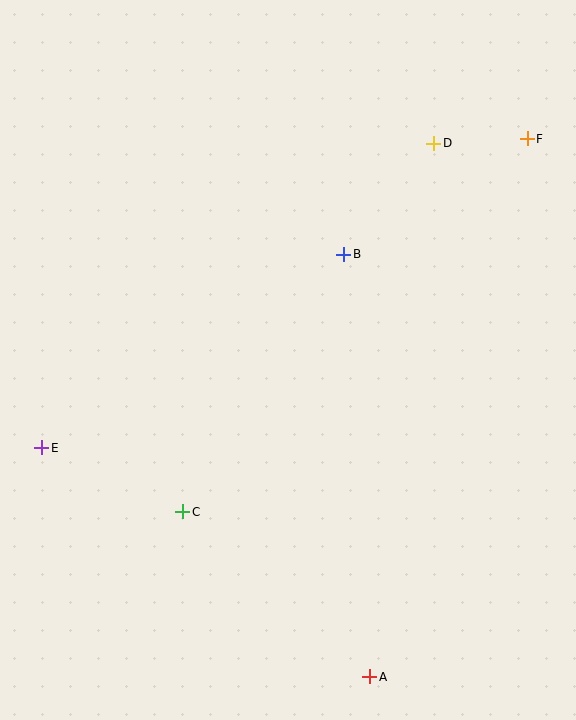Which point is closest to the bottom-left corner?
Point E is closest to the bottom-left corner.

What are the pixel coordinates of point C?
Point C is at (183, 512).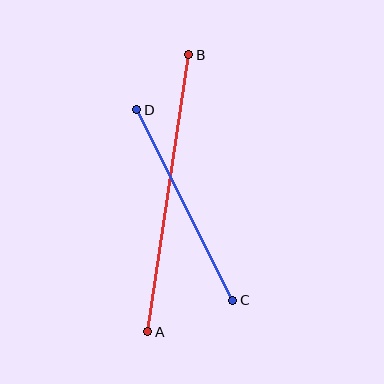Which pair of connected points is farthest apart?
Points A and B are farthest apart.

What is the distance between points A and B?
The distance is approximately 280 pixels.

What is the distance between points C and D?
The distance is approximately 214 pixels.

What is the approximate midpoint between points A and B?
The midpoint is at approximately (168, 193) pixels.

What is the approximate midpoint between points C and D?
The midpoint is at approximately (185, 205) pixels.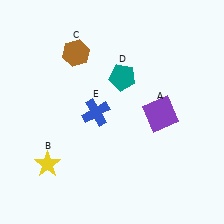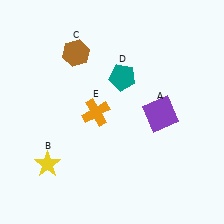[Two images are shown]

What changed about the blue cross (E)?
In Image 1, E is blue. In Image 2, it changed to orange.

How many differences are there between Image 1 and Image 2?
There is 1 difference between the two images.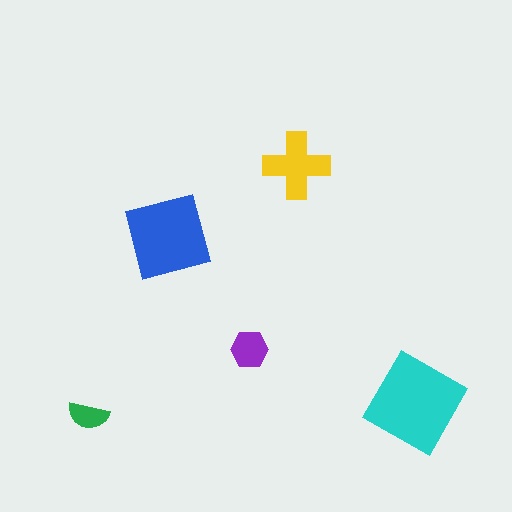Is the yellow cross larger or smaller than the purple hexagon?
Larger.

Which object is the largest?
The cyan diamond.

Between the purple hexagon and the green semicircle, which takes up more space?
The purple hexagon.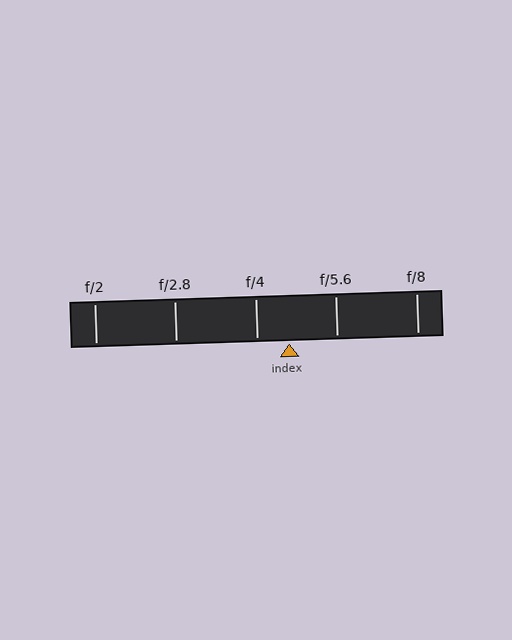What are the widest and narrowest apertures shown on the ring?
The widest aperture shown is f/2 and the narrowest is f/8.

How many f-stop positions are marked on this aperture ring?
There are 5 f-stop positions marked.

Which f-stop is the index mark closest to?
The index mark is closest to f/4.